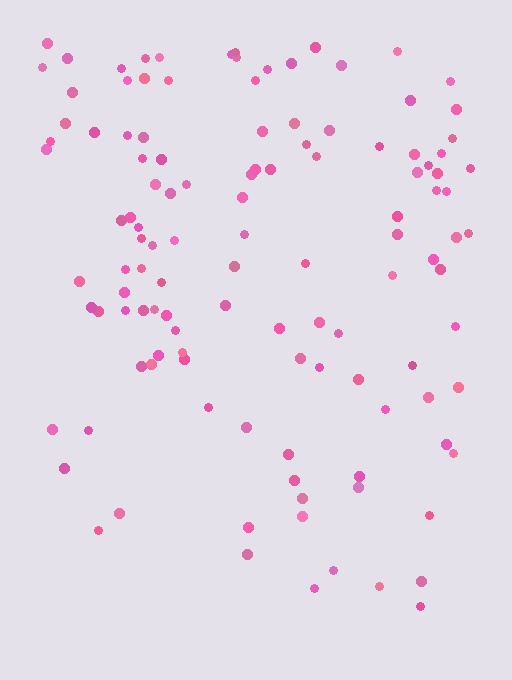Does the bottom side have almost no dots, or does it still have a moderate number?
Still a moderate number, just noticeably fewer than the top.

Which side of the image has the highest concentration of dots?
The top.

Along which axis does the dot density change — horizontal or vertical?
Vertical.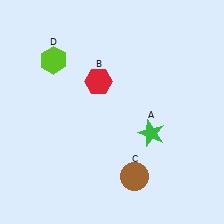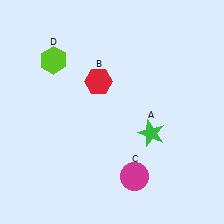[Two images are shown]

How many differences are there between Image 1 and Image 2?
There is 1 difference between the two images.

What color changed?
The circle (C) changed from brown in Image 1 to magenta in Image 2.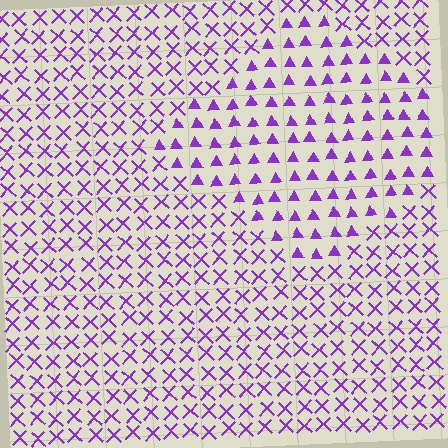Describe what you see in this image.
The image is filled with small purple elements arranged in a uniform grid. A diamond-shaped region contains triangles, while the surrounding area contains X marks. The boundary is defined purely by the change in element shape.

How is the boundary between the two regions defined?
The boundary is defined by a change in element shape: triangles inside vs. X marks outside. All elements share the same color and spacing.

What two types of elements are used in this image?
The image uses triangles inside the diamond region and X marks outside it.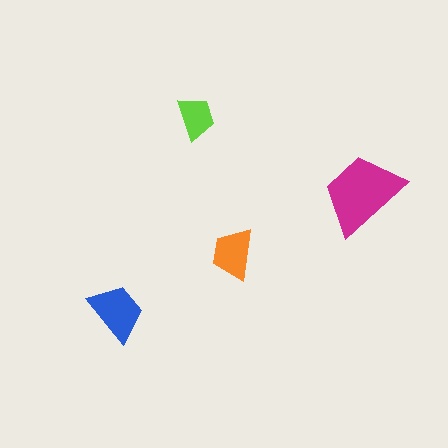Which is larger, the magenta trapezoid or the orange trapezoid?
The magenta one.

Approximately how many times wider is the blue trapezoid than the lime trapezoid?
About 1.5 times wider.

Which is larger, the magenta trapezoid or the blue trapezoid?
The magenta one.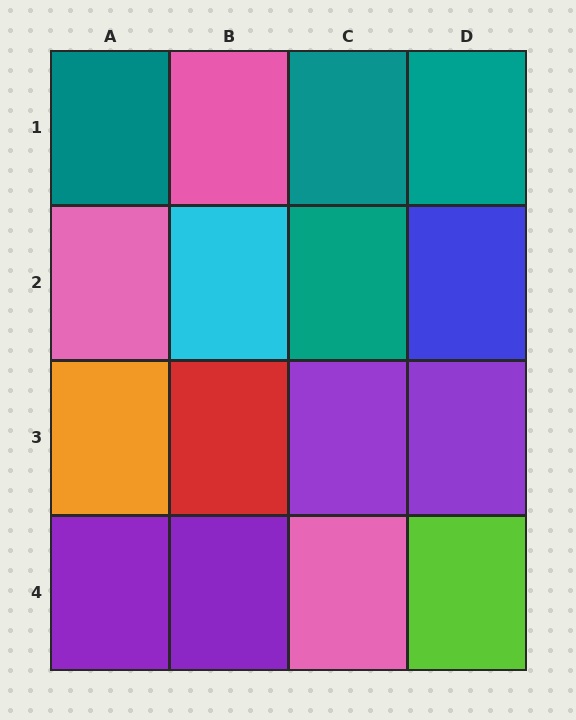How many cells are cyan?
1 cell is cyan.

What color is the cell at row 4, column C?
Pink.